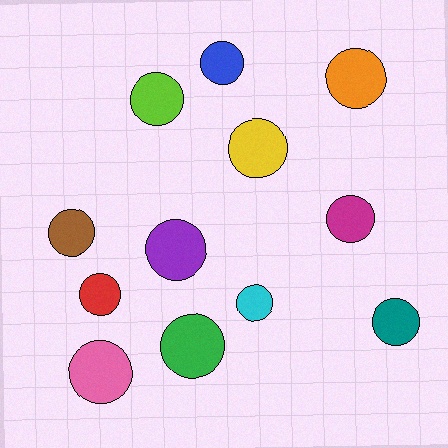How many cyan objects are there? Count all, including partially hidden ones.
There is 1 cyan object.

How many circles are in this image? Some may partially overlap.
There are 12 circles.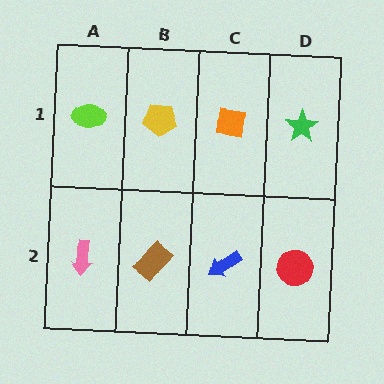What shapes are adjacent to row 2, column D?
A green star (row 1, column D), a blue arrow (row 2, column C).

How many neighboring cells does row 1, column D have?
2.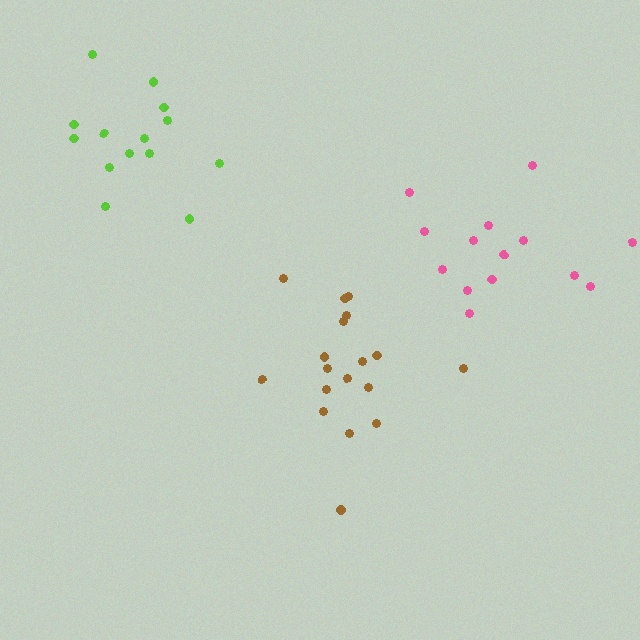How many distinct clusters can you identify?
There are 3 distinct clusters.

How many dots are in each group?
Group 1: 18 dots, Group 2: 14 dots, Group 3: 14 dots (46 total).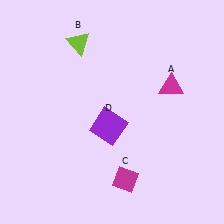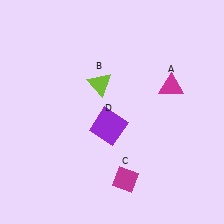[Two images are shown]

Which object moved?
The lime triangle (B) moved down.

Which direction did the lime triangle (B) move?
The lime triangle (B) moved down.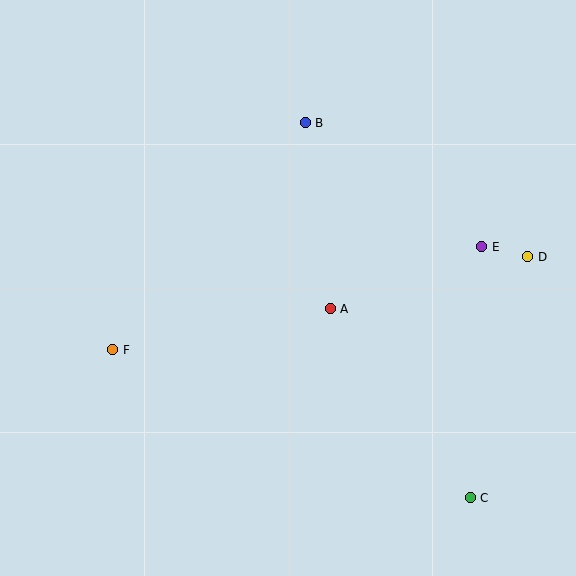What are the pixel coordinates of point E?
Point E is at (482, 247).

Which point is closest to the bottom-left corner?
Point F is closest to the bottom-left corner.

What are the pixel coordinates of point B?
Point B is at (305, 123).